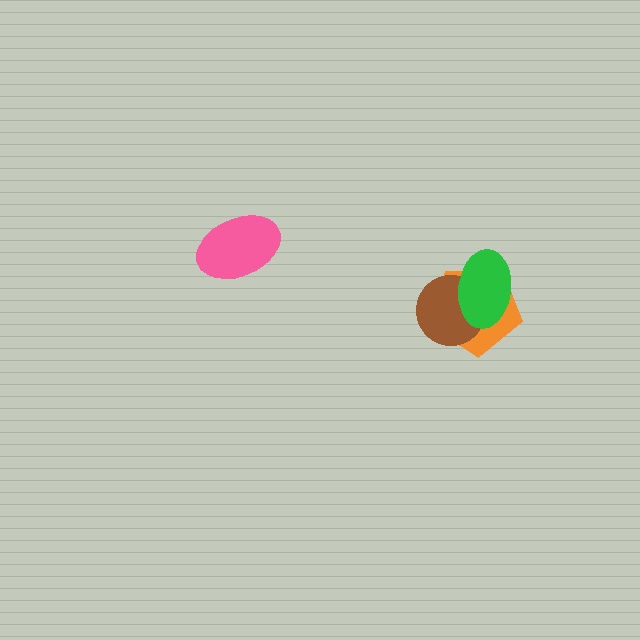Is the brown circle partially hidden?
Yes, it is partially covered by another shape.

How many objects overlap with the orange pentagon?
2 objects overlap with the orange pentagon.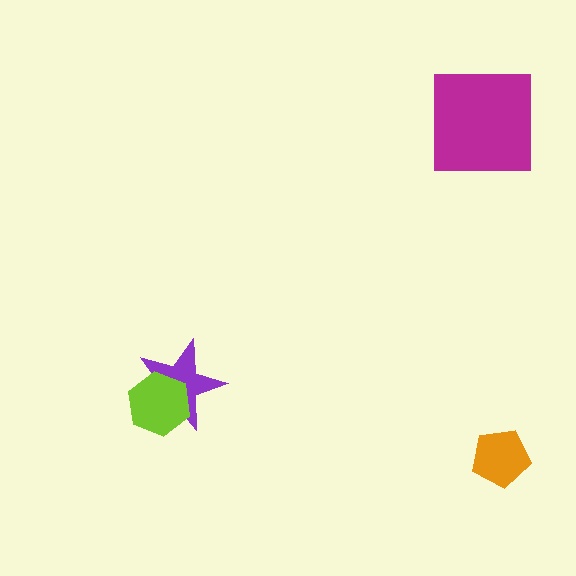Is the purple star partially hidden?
Yes, it is partially covered by another shape.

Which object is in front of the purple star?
The lime hexagon is in front of the purple star.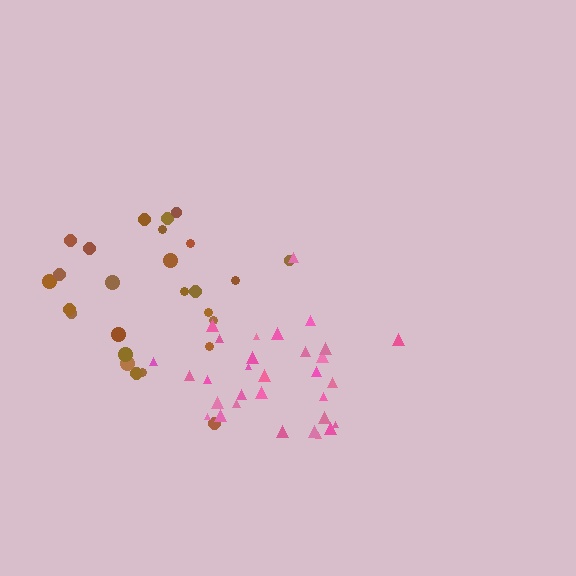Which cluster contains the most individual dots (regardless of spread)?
Pink (31).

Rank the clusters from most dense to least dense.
pink, brown.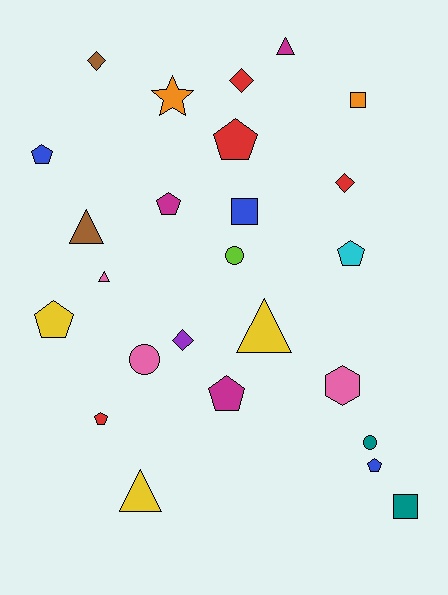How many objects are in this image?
There are 25 objects.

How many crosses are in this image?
There are no crosses.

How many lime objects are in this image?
There is 1 lime object.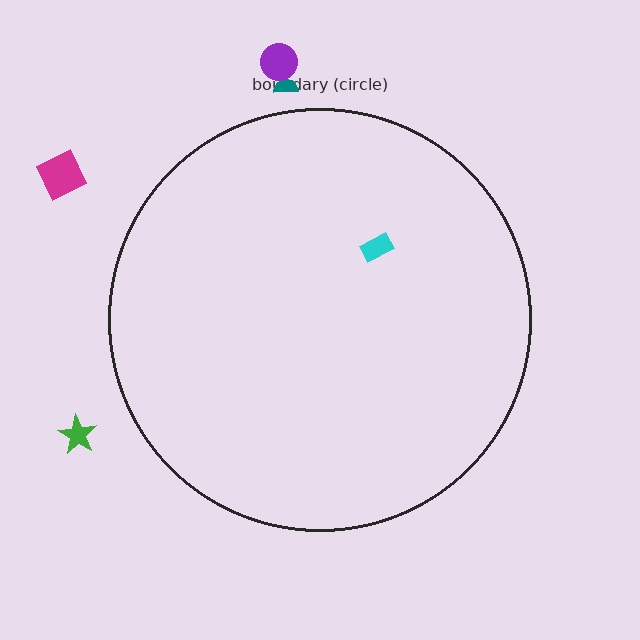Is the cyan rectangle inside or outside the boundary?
Inside.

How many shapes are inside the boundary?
1 inside, 4 outside.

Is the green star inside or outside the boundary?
Outside.